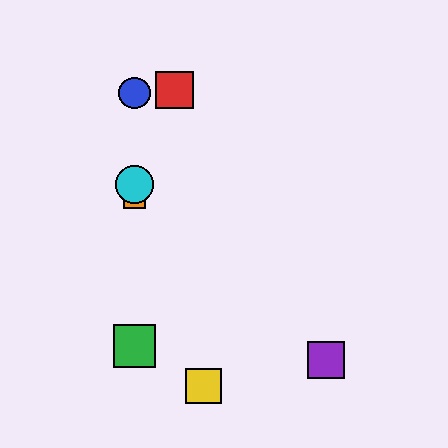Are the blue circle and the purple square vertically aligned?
No, the blue circle is at x≈135 and the purple square is at x≈326.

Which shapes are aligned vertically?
The blue circle, the green square, the orange square, the cyan circle are aligned vertically.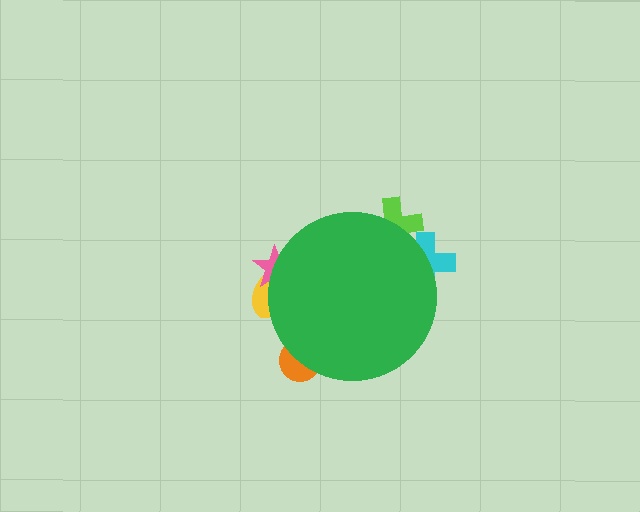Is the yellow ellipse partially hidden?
Yes, the yellow ellipse is partially hidden behind the green circle.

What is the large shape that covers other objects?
A green circle.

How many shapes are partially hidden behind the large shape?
5 shapes are partially hidden.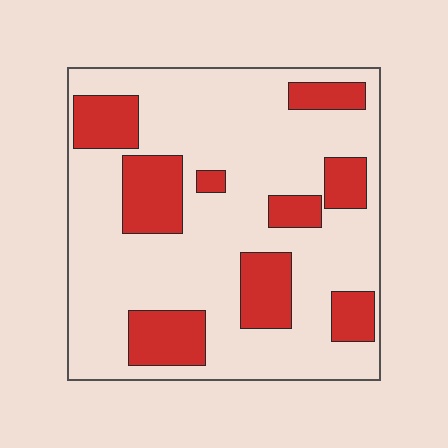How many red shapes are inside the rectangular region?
9.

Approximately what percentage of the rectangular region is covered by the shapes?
Approximately 25%.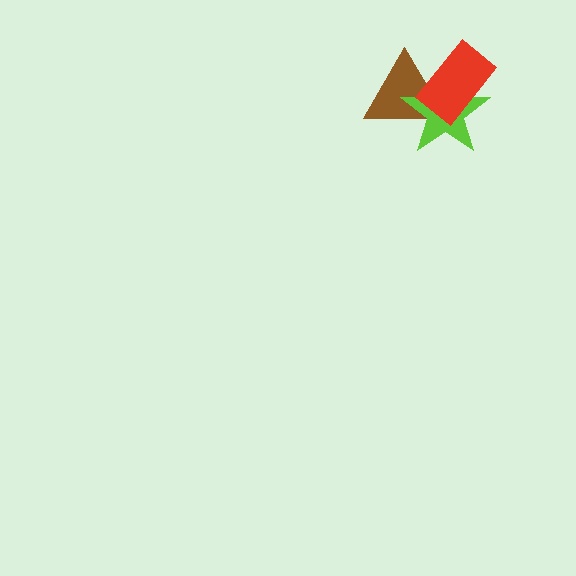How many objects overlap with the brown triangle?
2 objects overlap with the brown triangle.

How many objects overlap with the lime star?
2 objects overlap with the lime star.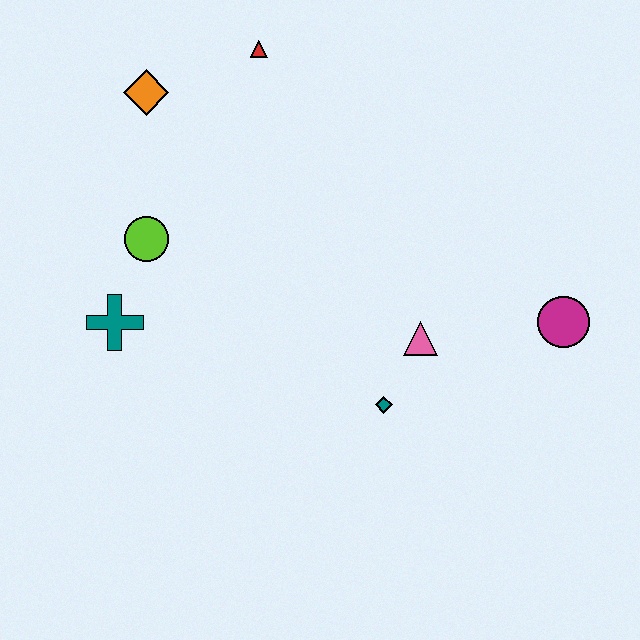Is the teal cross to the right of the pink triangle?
No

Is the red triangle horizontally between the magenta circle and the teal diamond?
No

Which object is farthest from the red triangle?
The magenta circle is farthest from the red triangle.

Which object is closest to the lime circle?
The teal cross is closest to the lime circle.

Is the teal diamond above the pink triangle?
No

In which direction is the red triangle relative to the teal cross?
The red triangle is above the teal cross.